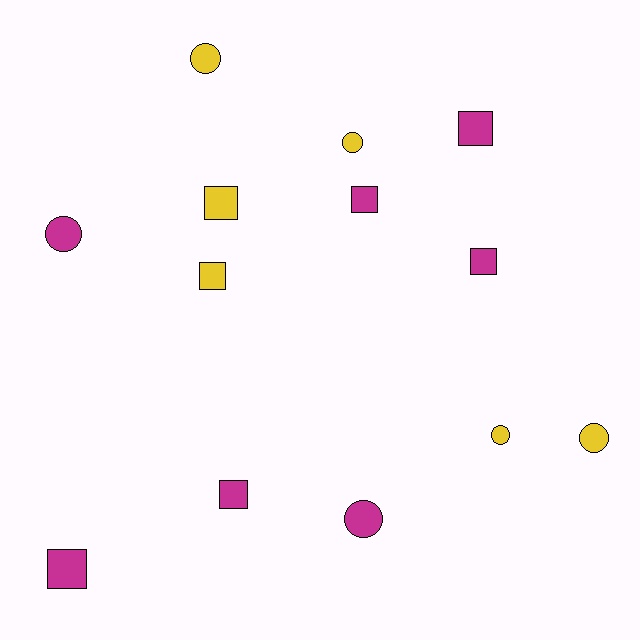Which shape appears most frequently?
Square, with 7 objects.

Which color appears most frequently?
Magenta, with 7 objects.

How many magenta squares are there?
There are 5 magenta squares.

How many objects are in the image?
There are 13 objects.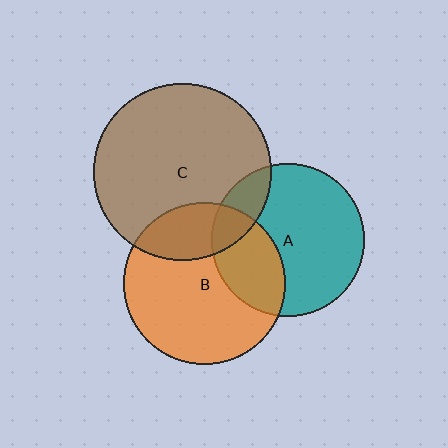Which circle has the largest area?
Circle C (brown).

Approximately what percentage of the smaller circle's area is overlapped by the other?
Approximately 15%.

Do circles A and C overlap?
Yes.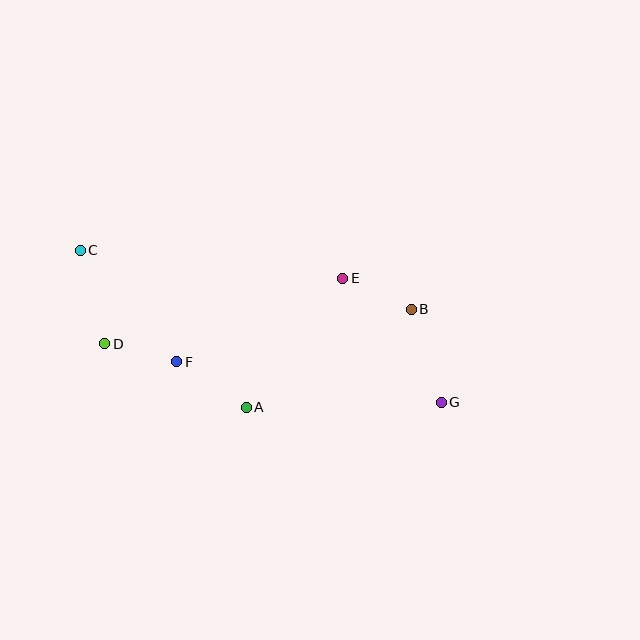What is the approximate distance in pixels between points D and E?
The distance between D and E is approximately 247 pixels.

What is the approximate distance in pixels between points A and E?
The distance between A and E is approximately 161 pixels.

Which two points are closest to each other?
Points D and F are closest to each other.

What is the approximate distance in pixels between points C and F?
The distance between C and F is approximately 148 pixels.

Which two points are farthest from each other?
Points C and G are farthest from each other.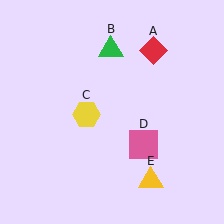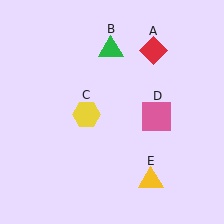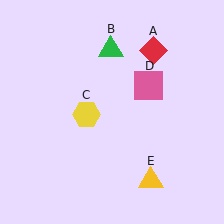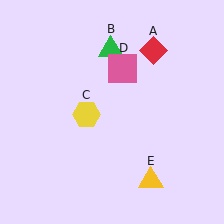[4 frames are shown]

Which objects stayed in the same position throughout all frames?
Red diamond (object A) and green triangle (object B) and yellow hexagon (object C) and yellow triangle (object E) remained stationary.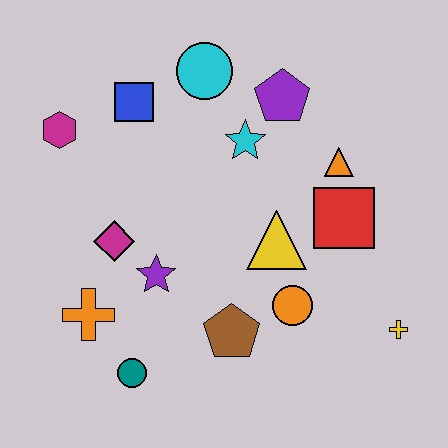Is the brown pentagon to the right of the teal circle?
Yes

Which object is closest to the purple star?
The magenta diamond is closest to the purple star.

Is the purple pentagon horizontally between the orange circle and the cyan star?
Yes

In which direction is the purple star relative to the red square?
The purple star is to the left of the red square.